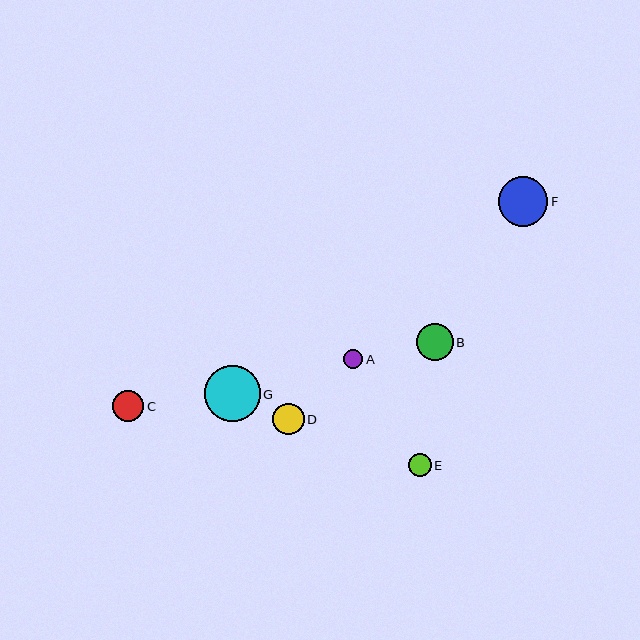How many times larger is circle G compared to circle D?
Circle G is approximately 1.8 times the size of circle D.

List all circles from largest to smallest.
From largest to smallest: G, F, B, D, C, E, A.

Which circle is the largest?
Circle G is the largest with a size of approximately 56 pixels.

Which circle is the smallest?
Circle A is the smallest with a size of approximately 19 pixels.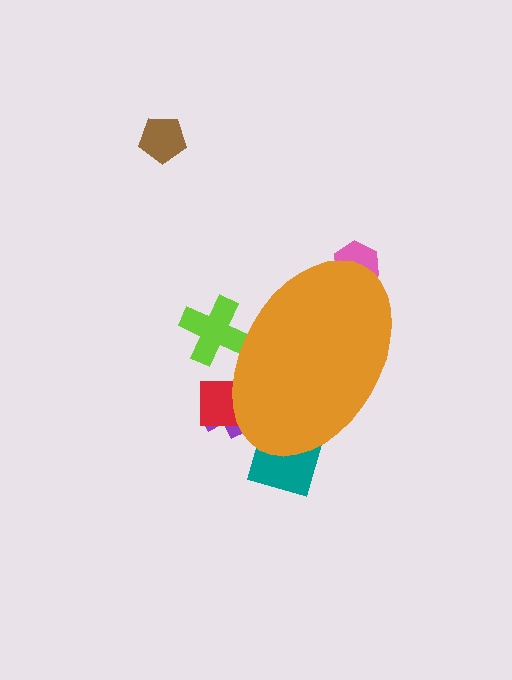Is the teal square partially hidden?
Yes, the teal square is partially hidden behind the orange ellipse.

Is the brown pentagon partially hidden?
No, the brown pentagon is fully visible.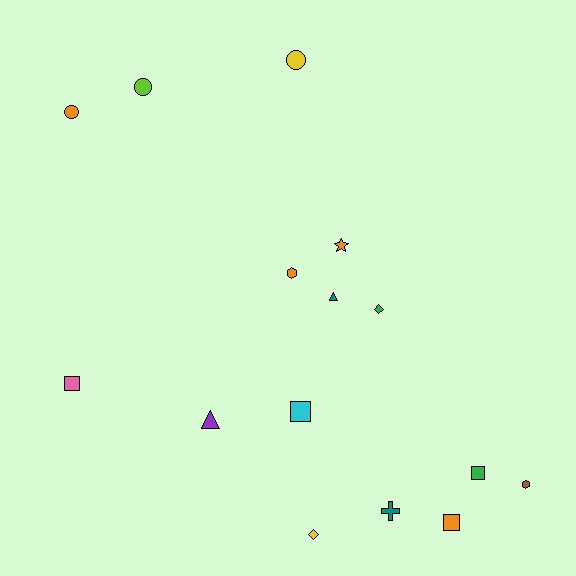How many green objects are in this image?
There are 2 green objects.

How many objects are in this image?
There are 15 objects.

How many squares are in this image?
There are 4 squares.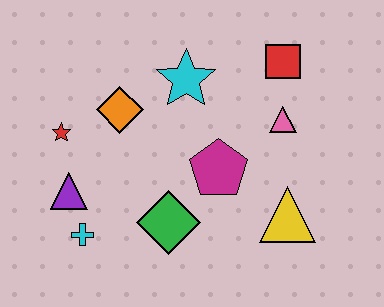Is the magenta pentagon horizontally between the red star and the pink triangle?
Yes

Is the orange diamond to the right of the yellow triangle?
No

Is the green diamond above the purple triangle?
No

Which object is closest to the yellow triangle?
The magenta pentagon is closest to the yellow triangle.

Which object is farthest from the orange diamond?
The yellow triangle is farthest from the orange diamond.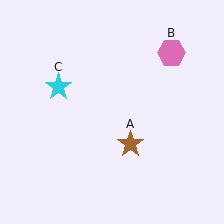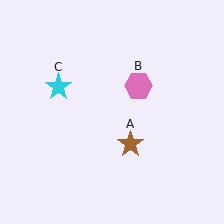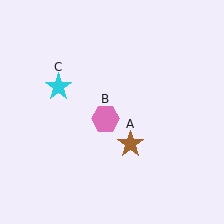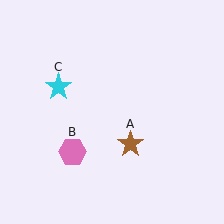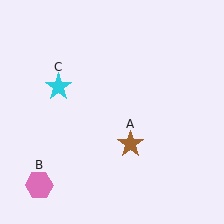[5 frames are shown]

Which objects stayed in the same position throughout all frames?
Brown star (object A) and cyan star (object C) remained stationary.